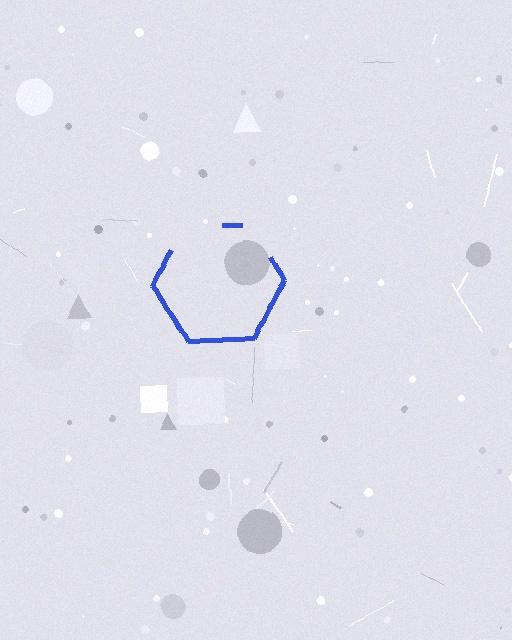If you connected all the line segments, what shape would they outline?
They would outline a hexagon.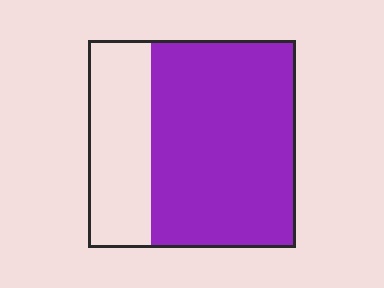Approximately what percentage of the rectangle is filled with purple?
Approximately 70%.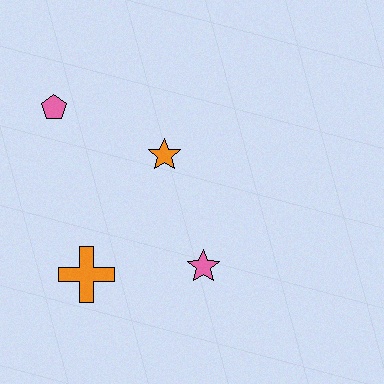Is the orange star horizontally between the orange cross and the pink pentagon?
No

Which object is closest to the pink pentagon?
The orange star is closest to the pink pentagon.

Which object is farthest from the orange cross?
The pink pentagon is farthest from the orange cross.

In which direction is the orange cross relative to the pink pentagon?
The orange cross is below the pink pentagon.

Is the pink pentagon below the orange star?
No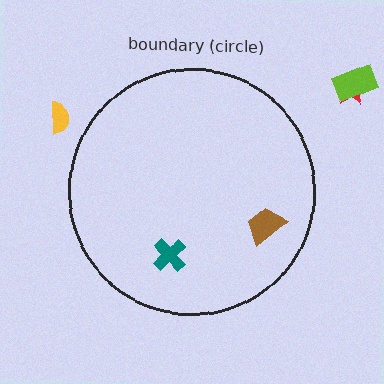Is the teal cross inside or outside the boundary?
Inside.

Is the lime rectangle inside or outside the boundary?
Outside.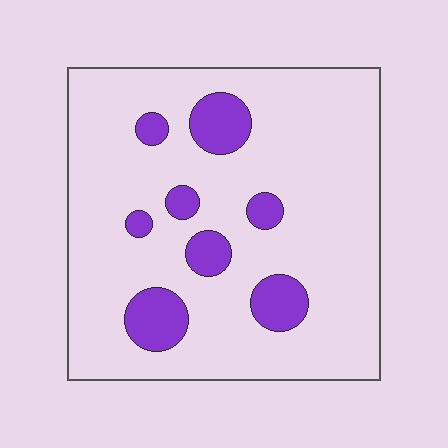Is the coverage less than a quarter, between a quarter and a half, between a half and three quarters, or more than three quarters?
Less than a quarter.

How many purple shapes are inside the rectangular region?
8.